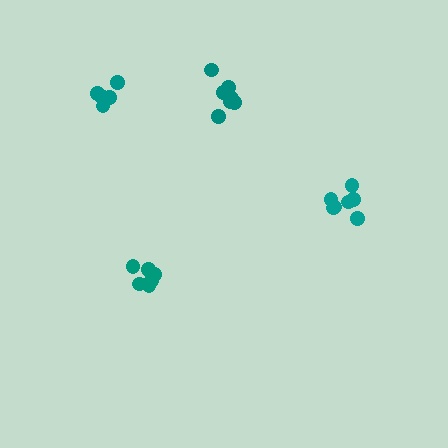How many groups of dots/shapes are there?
There are 4 groups.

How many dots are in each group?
Group 1: 6 dots, Group 2: 6 dots, Group 3: 7 dots, Group 4: 7 dots (26 total).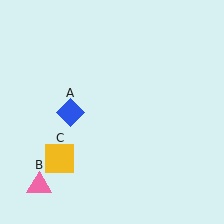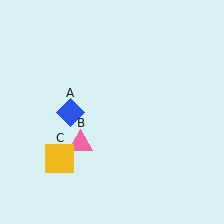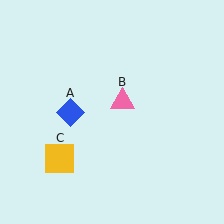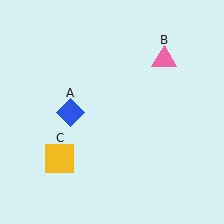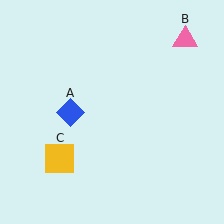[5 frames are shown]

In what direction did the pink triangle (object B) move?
The pink triangle (object B) moved up and to the right.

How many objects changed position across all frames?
1 object changed position: pink triangle (object B).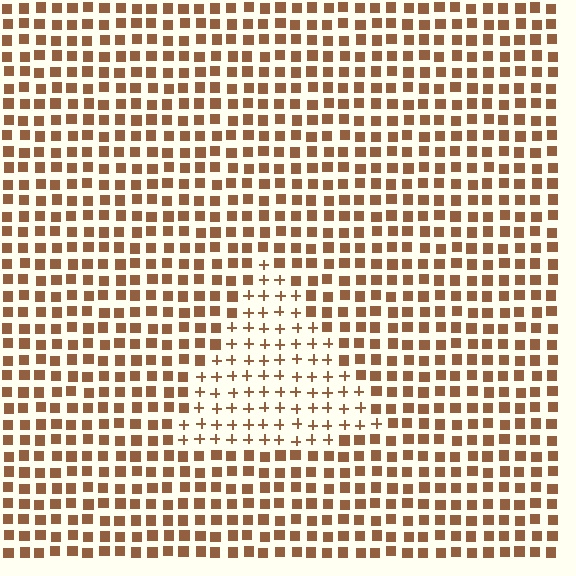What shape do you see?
I see a triangle.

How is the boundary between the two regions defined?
The boundary is defined by a change in element shape: plus signs inside vs. squares outside. All elements share the same color and spacing.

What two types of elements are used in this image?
The image uses plus signs inside the triangle region and squares outside it.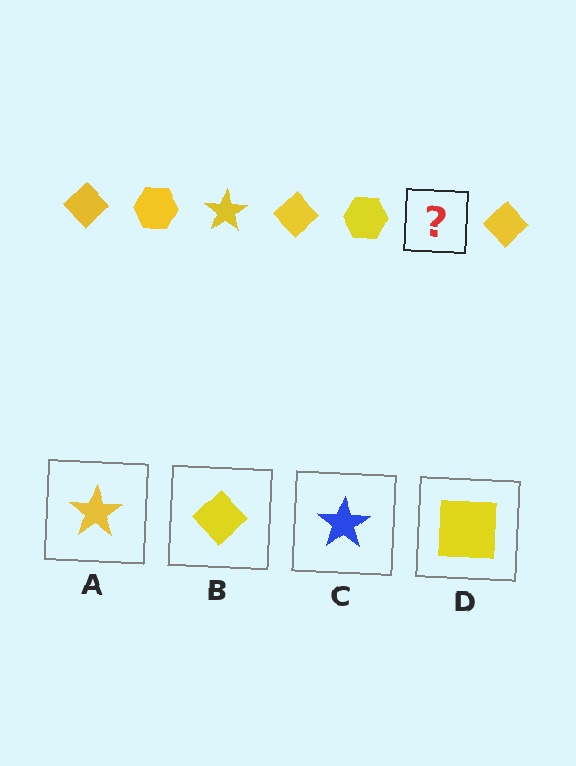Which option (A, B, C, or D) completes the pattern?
A.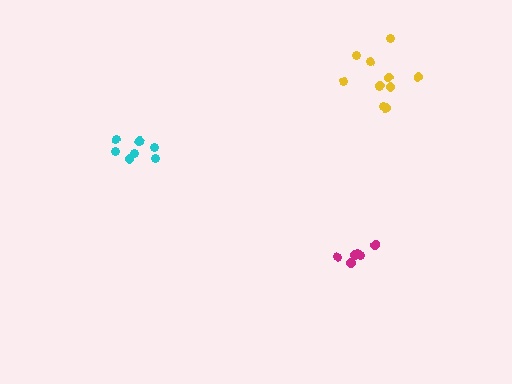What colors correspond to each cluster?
The clusters are colored: cyan, yellow, magenta.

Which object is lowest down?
The magenta cluster is bottommost.